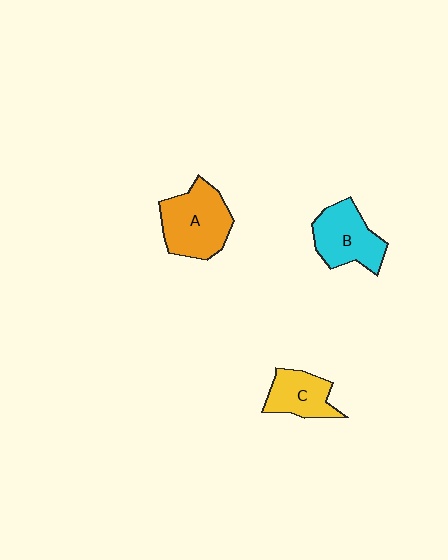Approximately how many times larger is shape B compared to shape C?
Approximately 1.3 times.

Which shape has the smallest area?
Shape C (yellow).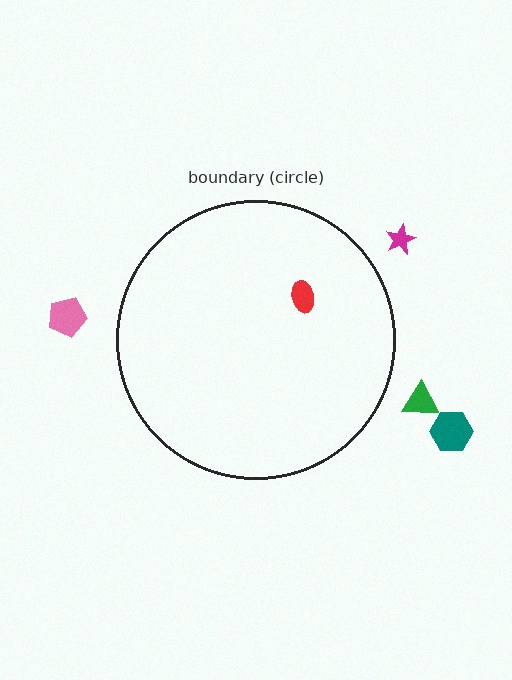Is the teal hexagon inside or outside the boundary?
Outside.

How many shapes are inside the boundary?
1 inside, 4 outside.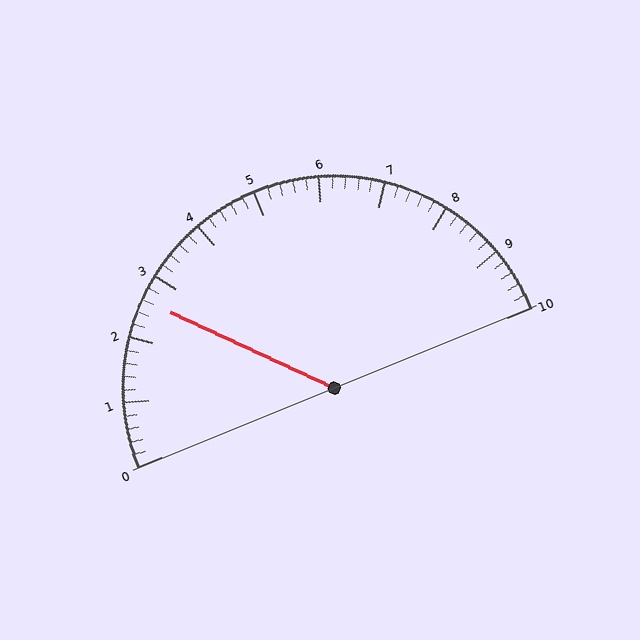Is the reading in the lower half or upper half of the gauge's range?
The reading is in the lower half of the range (0 to 10).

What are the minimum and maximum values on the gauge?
The gauge ranges from 0 to 10.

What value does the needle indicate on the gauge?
The needle indicates approximately 2.6.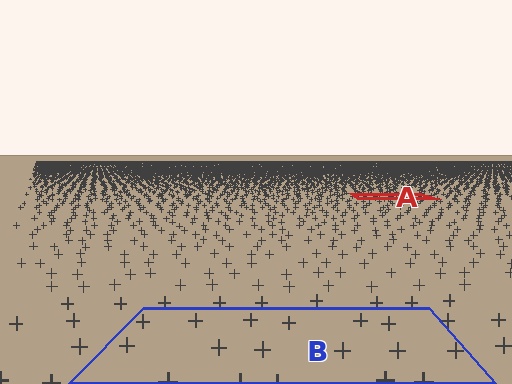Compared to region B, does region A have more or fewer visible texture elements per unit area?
Region A has more texture elements per unit area — they are packed more densely because it is farther away.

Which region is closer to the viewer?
Region B is closer. The texture elements there are larger and more spread out.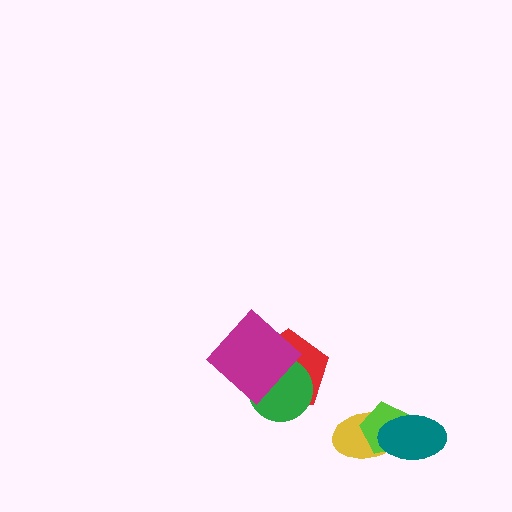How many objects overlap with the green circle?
2 objects overlap with the green circle.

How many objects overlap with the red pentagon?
2 objects overlap with the red pentagon.